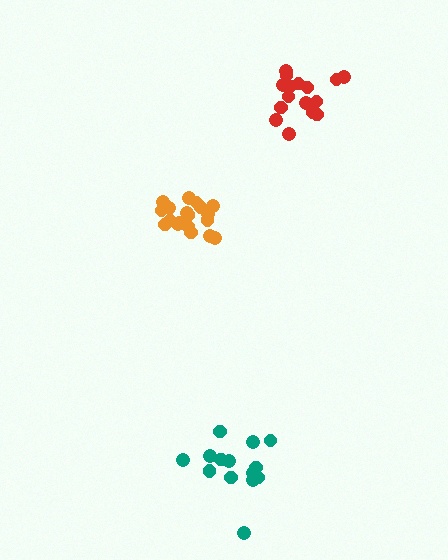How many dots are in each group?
Group 1: 19 dots, Group 2: 14 dots, Group 3: 16 dots (49 total).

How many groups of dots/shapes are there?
There are 3 groups.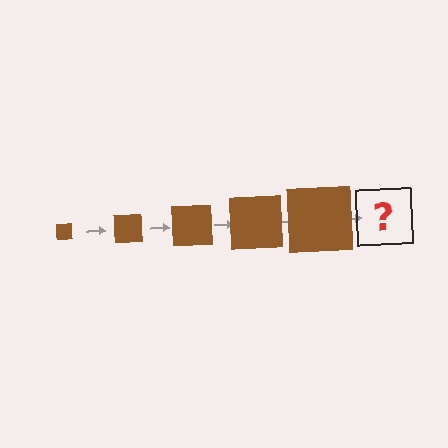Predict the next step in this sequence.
The next step is a brown square, larger than the previous one.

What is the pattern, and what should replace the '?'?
The pattern is that the square gets progressively larger each step. The '?' should be a brown square, larger than the previous one.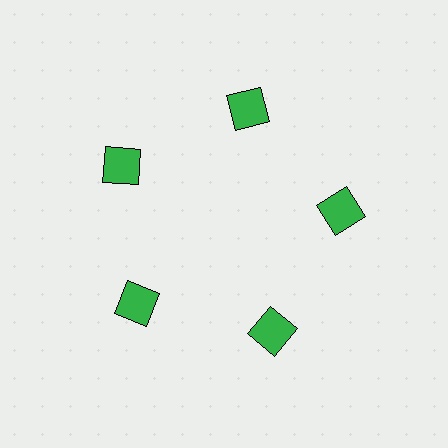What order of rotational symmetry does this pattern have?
This pattern has 5-fold rotational symmetry.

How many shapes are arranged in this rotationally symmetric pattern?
There are 5 shapes, arranged in 5 groups of 1.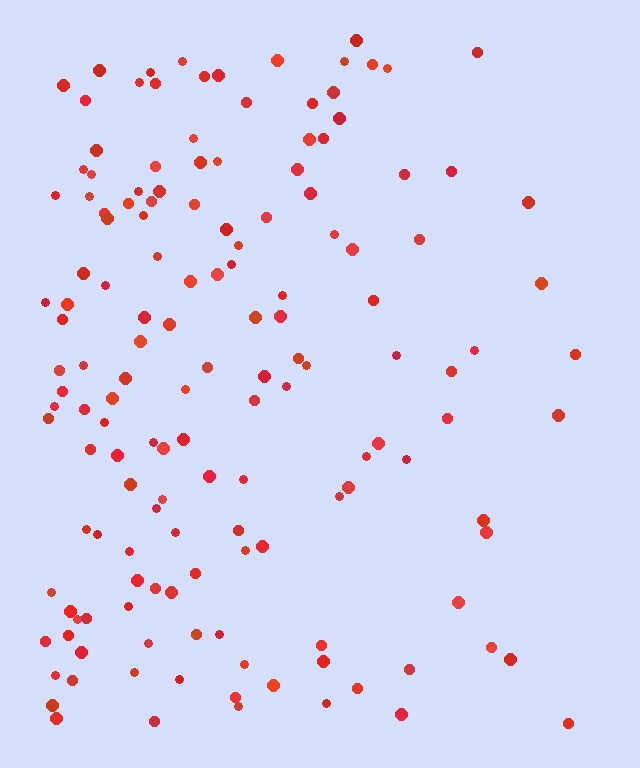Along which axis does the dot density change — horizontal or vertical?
Horizontal.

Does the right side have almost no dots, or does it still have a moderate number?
Still a moderate number, just noticeably fewer than the left.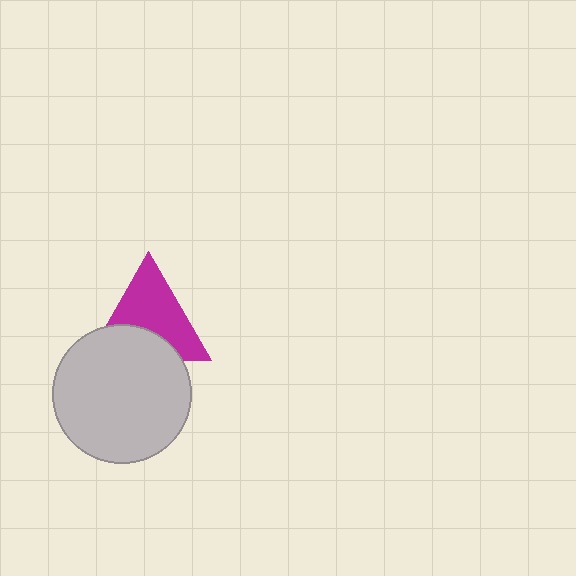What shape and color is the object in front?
The object in front is a light gray circle.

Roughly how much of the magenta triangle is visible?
About half of it is visible (roughly 63%).